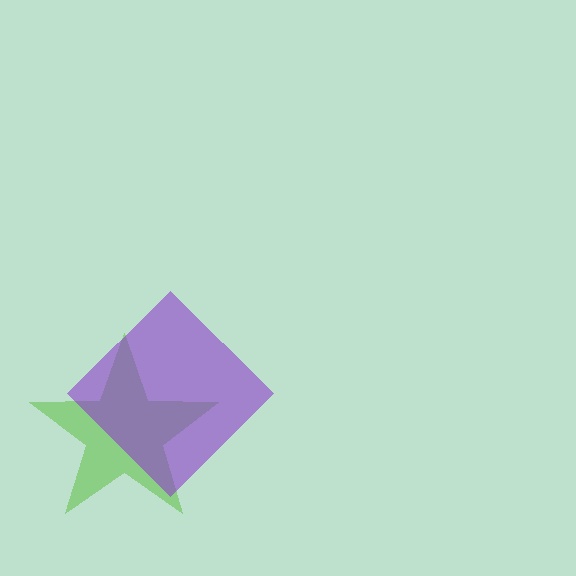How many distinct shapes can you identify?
There are 2 distinct shapes: a lime star, a purple diamond.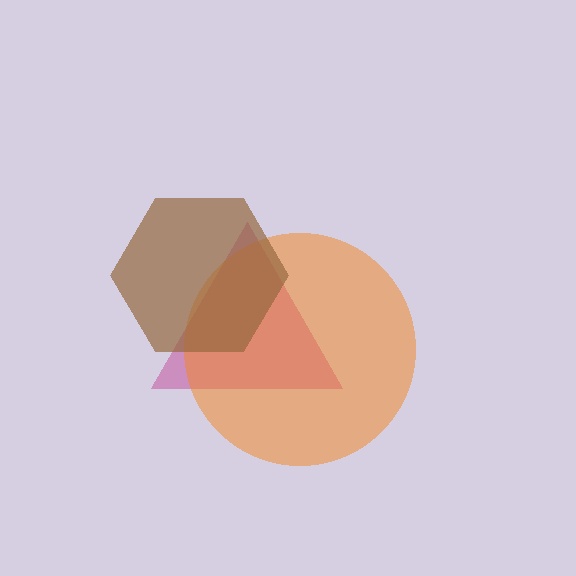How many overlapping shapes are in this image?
There are 3 overlapping shapes in the image.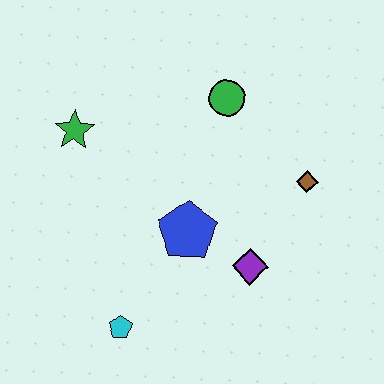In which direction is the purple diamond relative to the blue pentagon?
The purple diamond is to the right of the blue pentagon.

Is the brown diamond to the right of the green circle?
Yes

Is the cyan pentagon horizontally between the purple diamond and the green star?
Yes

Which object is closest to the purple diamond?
The blue pentagon is closest to the purple diamond.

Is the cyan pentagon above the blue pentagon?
No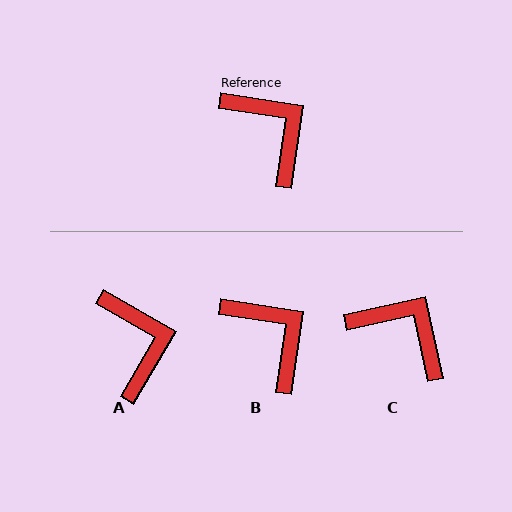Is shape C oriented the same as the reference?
No, it is off by about 21 degrees.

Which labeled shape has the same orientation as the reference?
B.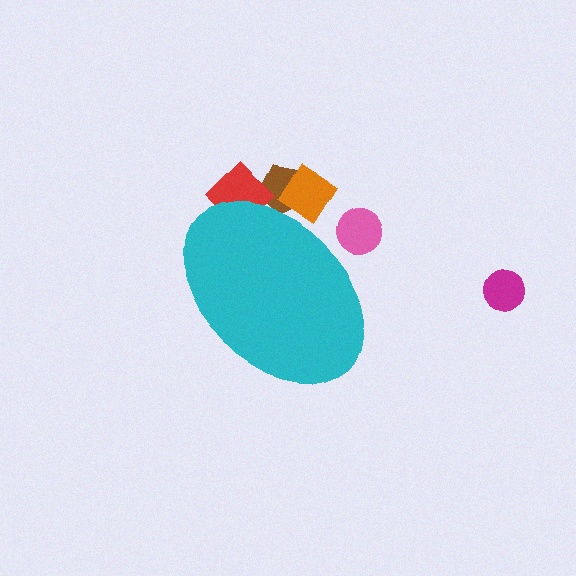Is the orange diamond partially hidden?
Yes, the orange diamond is partially hidden behind the cyan ellipse.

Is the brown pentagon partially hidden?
Yes, the brown pentagon is partially hidden behind the cyan ellipse.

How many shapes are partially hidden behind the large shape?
4 shapes are partially hidden.